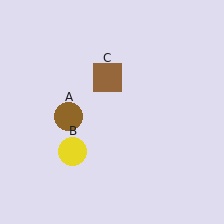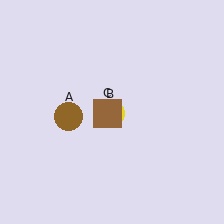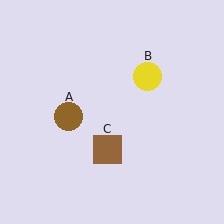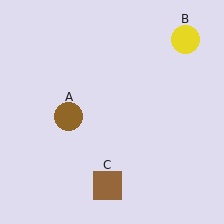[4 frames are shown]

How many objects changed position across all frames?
2 objects changed position: yellow circle (object B), brown square (object C).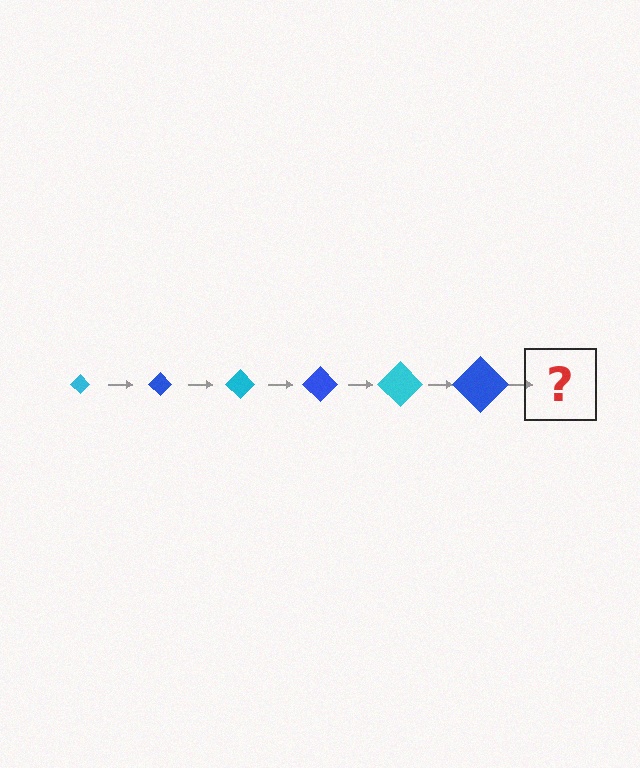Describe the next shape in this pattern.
It should be a cyan diamond, larger than the previous one.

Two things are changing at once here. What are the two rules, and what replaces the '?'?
The two rules are that the diamond grows larger each step and the color cycles through cyan and blue. The '?' should be a cyan diamond, larger than the previous one.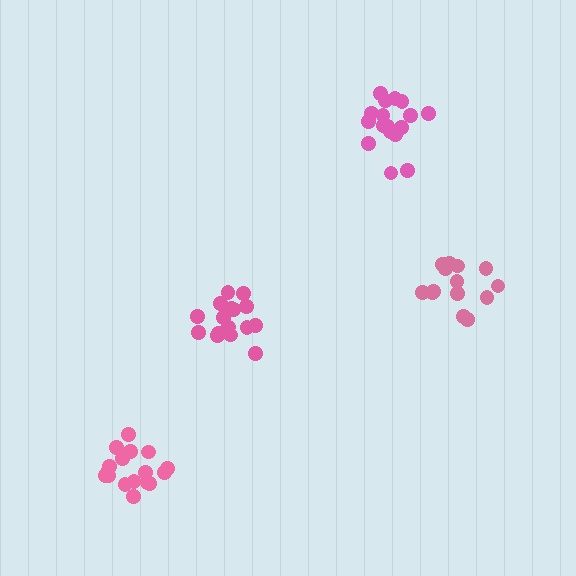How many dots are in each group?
Group 1: 17 dots, Group 2: 16 dots, Group 3: 17 dots, Group 4: 14 dots (64 total).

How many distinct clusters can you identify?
There are 4 distinct clusters.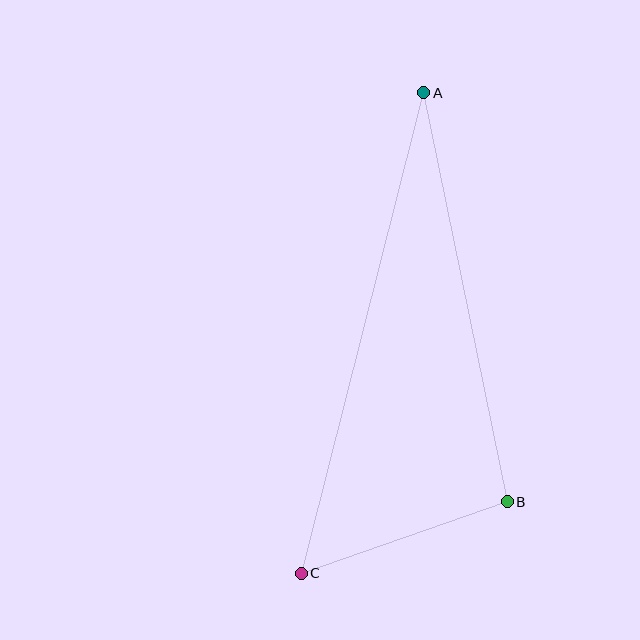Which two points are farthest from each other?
Points A and C are farthest from each other.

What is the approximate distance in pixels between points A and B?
The distance between A and B is approximately 417 pixels.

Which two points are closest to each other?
Points B and C are closest to each other.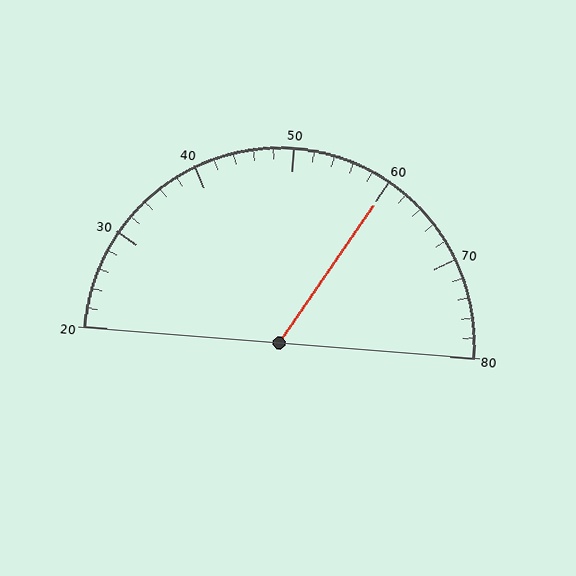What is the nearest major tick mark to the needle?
The nearest major tick mark is 60.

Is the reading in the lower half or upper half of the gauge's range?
The reading is in the upper half of the range (20 to 80).